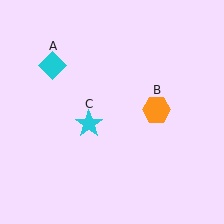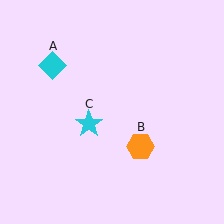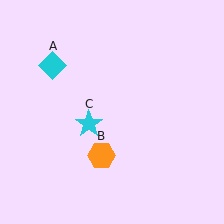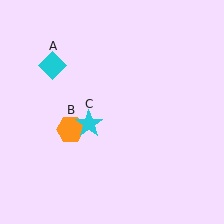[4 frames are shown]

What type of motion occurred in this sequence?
The orange hexagon (object B) rotated clockwise around the center of the scene.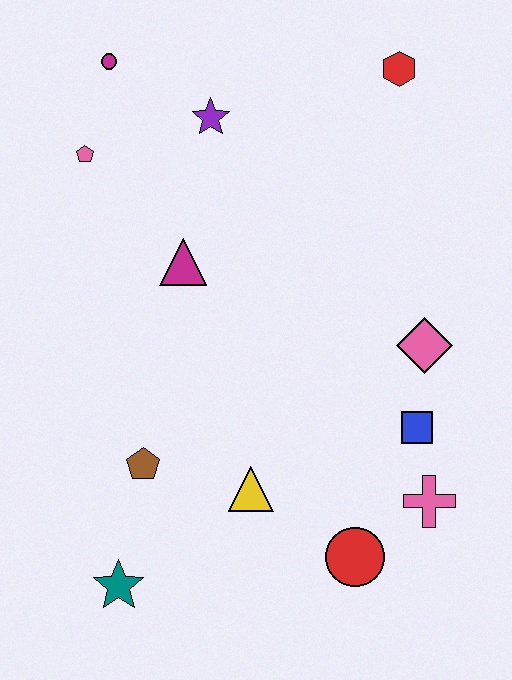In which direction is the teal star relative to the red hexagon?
The teal star is below the red hexagon.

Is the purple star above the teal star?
Yes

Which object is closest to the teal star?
The brown pentagon is closest to the teal star.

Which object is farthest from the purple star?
The teal star is farthest from the purple star.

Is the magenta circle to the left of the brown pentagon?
Yes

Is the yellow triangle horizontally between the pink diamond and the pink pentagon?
Yes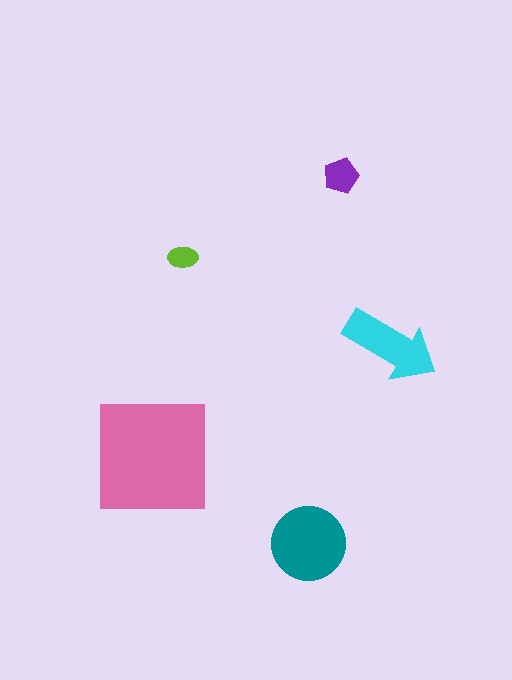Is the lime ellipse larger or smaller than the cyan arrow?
Smaller.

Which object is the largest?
The pink square.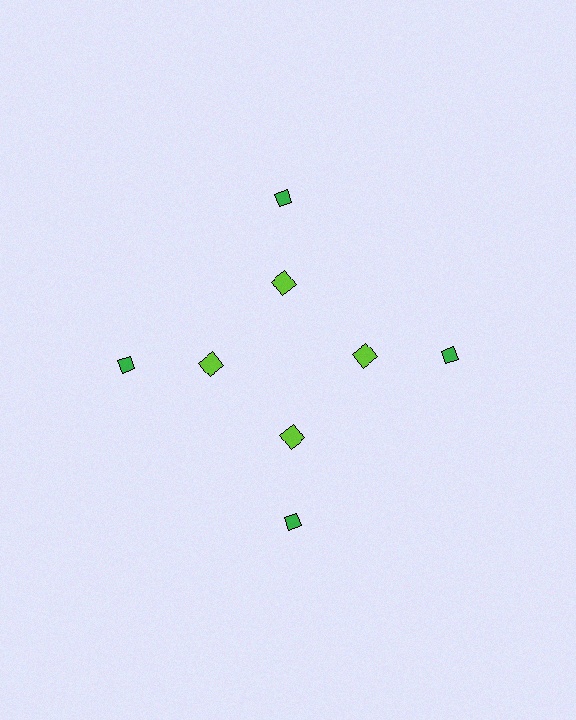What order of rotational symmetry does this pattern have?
This pattern has 4-fold rotational symmetry.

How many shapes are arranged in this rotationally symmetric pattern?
There are 8 shapes, arranged in 4 groups of 2.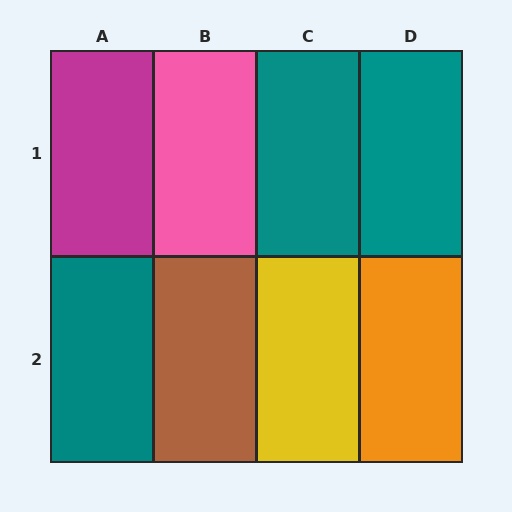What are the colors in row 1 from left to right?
Magenta, pink, teal, teal.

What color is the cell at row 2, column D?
Orange.